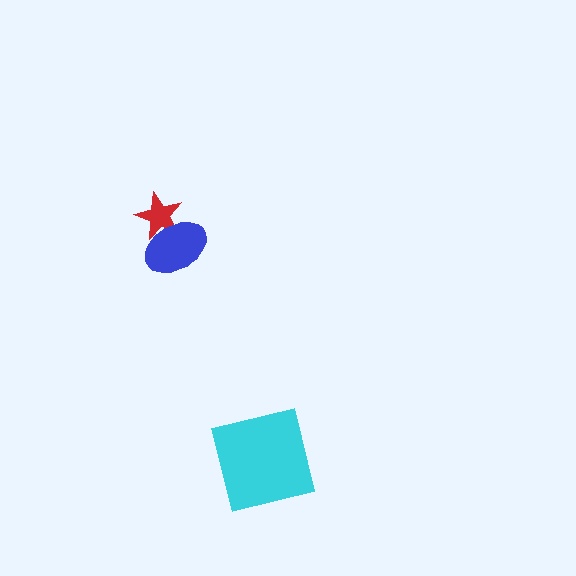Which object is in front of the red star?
The blue ellipse is in front of the red star.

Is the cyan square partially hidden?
No, no other shape covers it.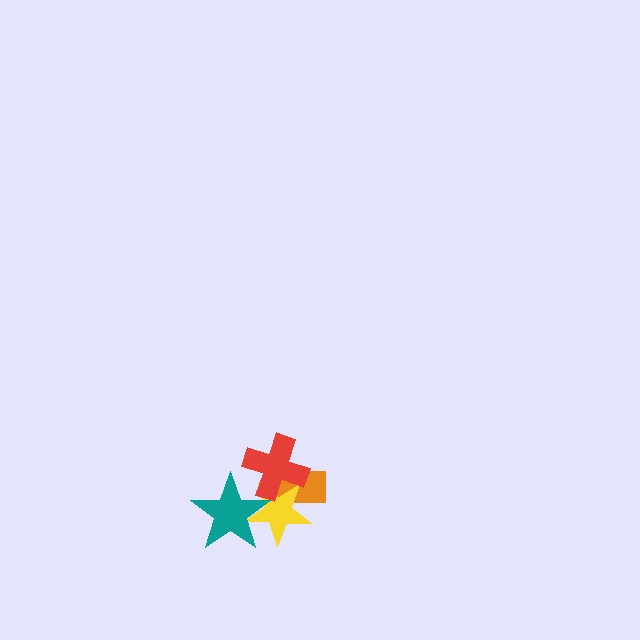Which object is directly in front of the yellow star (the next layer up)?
The red cross is directly in front of the yellow star.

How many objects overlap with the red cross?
3 objects overlap with the red cross.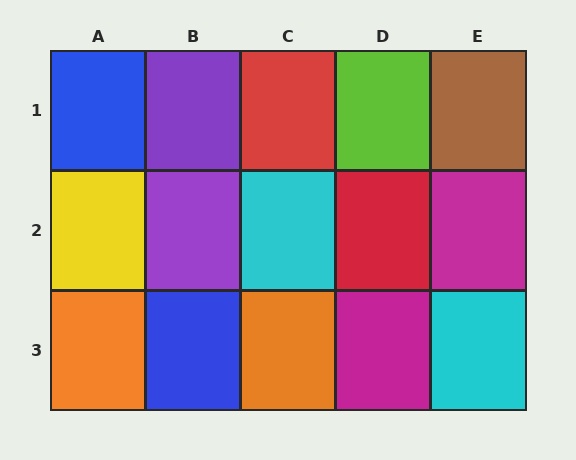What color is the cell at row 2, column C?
Cyan.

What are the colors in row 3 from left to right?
Orange, blue, orange, magenta, cyan.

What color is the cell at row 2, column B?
Purple.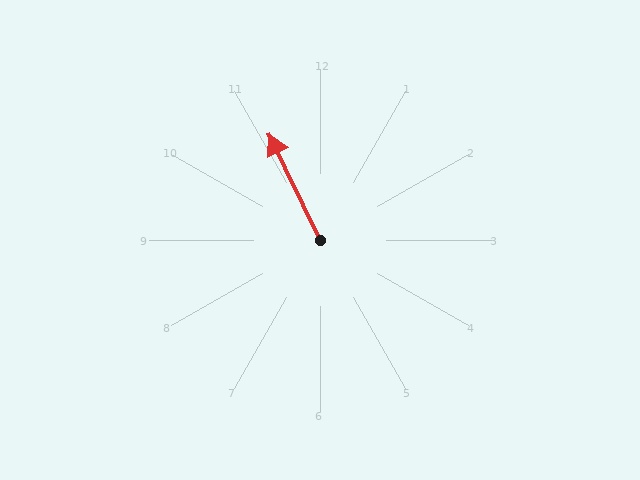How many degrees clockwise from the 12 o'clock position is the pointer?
Approximately 334 degrees.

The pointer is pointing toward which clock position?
Roughly 11 o'clock.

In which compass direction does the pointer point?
Northwest.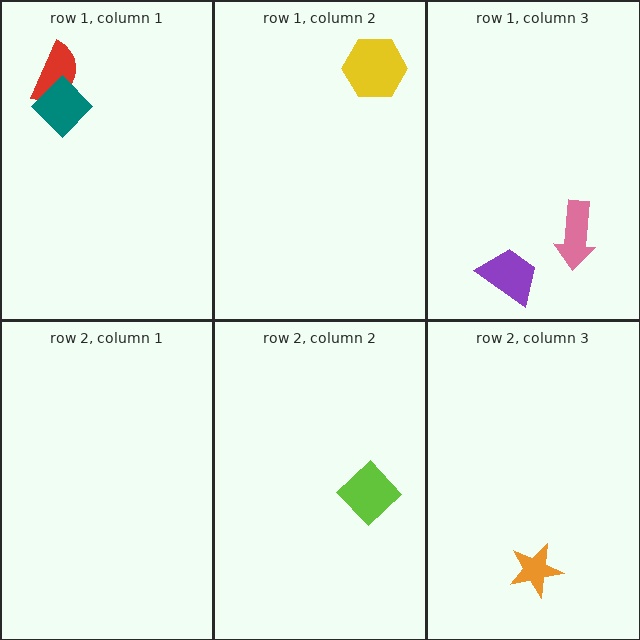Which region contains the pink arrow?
The row 1, column 3 region.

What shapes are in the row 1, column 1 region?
The red semicircle, the teal diamond.